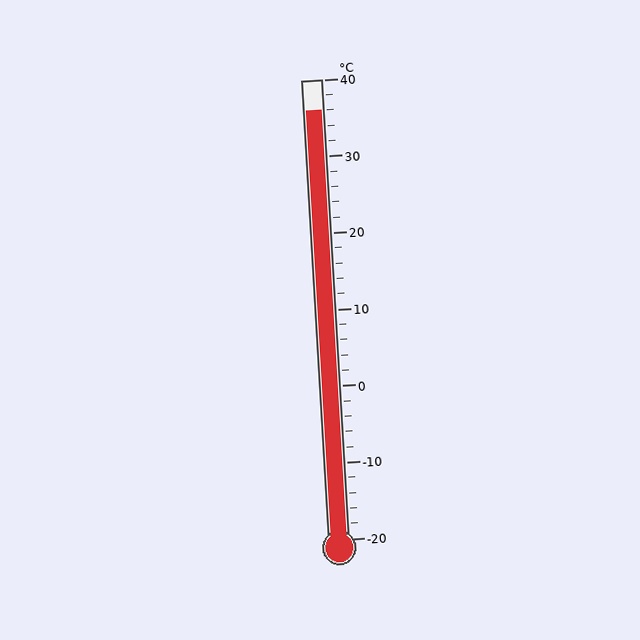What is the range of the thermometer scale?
The thermometer scale ranges from -20°C to 40°C.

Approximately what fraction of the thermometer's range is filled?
The thermometer is filled to approximately 95% of its range.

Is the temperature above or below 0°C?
The temperature is above 0°C.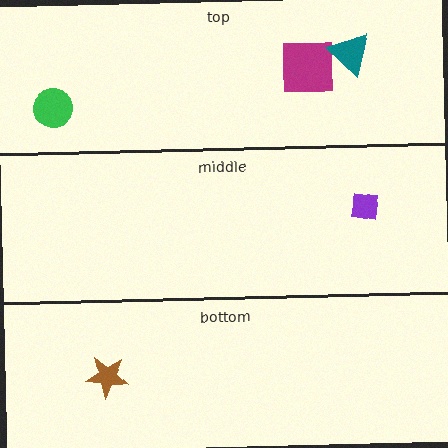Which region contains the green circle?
The top region.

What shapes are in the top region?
The green circle, the magenta square, the teal triangle.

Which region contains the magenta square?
The top region.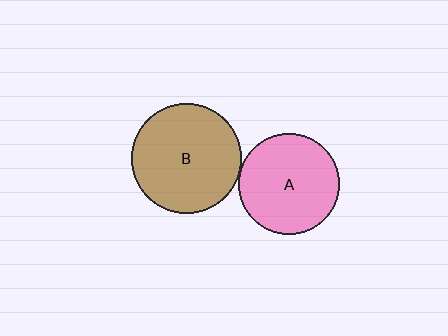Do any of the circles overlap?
No, none of the circles overlap.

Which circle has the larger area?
Circle B (brown).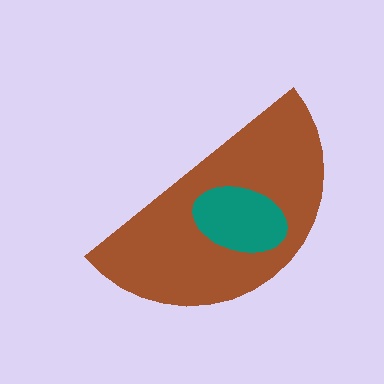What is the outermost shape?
The brown semicircle.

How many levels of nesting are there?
2.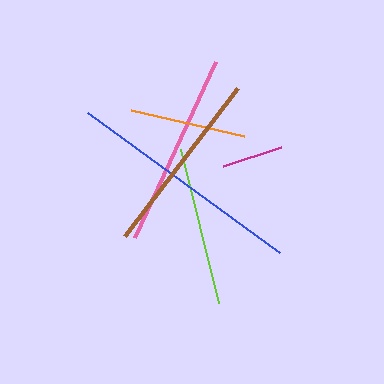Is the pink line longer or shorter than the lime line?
The pink line is longer than the lime line.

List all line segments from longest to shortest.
From longest to shortest: blue, pink, brown, lime, orange, magenta.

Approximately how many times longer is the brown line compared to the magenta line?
The brown line is approximately 3.0 times the length of the magenta line.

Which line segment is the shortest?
The magenta line is the shortest at approximately 61 pixels.